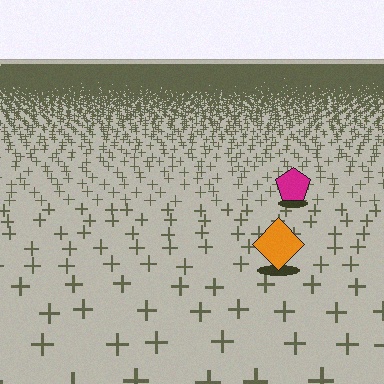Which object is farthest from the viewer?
The magenta pentagon is farthest from the viewer. It appears smaller and the ground texture around it is denser.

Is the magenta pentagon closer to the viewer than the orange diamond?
No. The orange diamond is closer — you can tell from the texture gradient: the ground texture is coarser near it.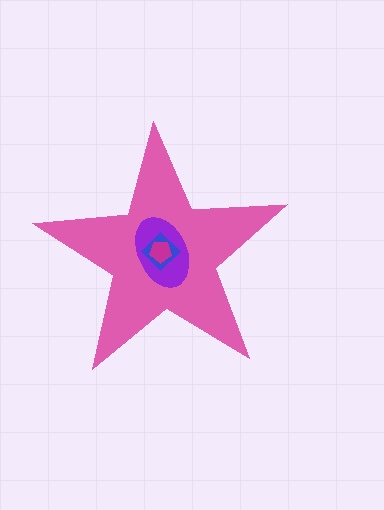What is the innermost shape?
The magenta pentagon.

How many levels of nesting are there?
4.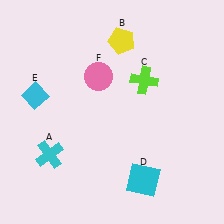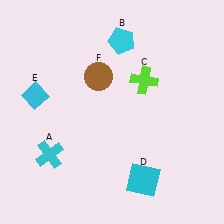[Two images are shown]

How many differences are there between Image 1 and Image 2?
There are 2 differences between the two images.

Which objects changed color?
B changed from yellow to cyan. F changed from pink to brown.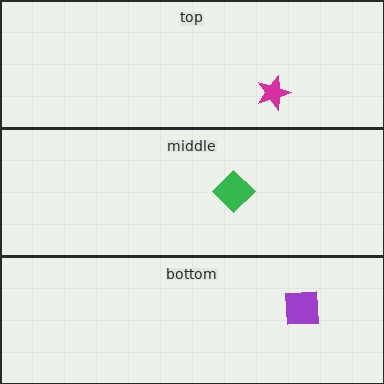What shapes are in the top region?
The magenta star.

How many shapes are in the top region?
1.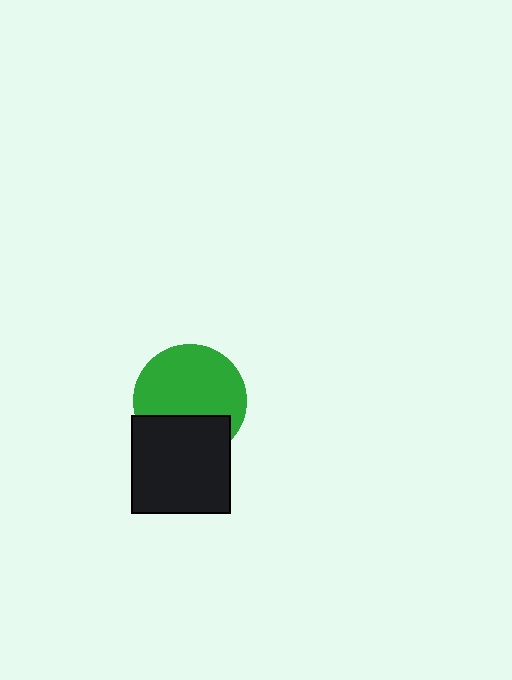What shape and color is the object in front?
The object in front is a black square.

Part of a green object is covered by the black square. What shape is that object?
It is a circle.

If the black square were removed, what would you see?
You would see the complete green circle.